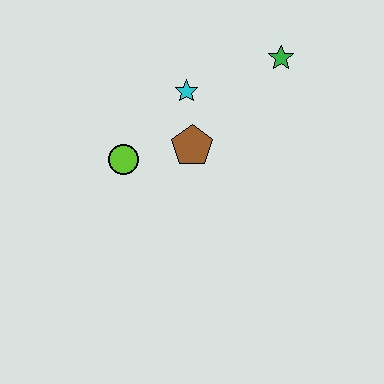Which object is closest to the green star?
The cyan star is closest to the green star.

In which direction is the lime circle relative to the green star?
The lime circle is to the left of the green star.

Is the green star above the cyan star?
Yes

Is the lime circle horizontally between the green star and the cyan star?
No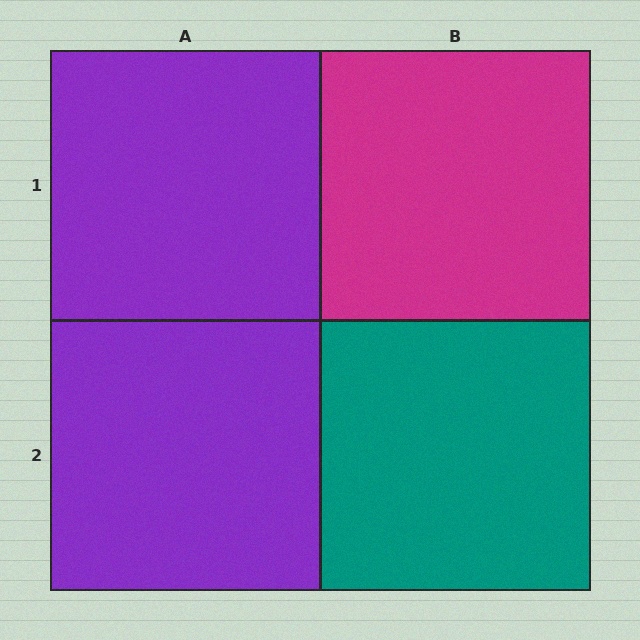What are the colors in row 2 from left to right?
Purple, teal.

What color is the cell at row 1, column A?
Purple.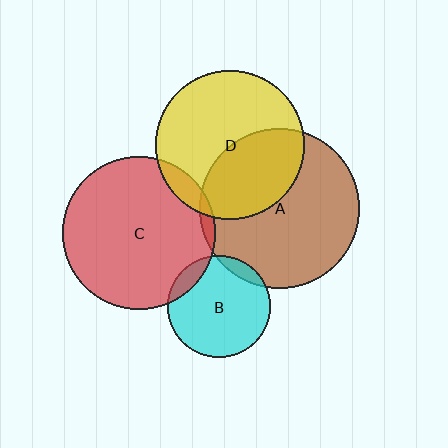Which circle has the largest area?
Circle A (brown).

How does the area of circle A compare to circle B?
Approximately 2.4 times.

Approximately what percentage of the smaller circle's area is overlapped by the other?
Approximately 10%.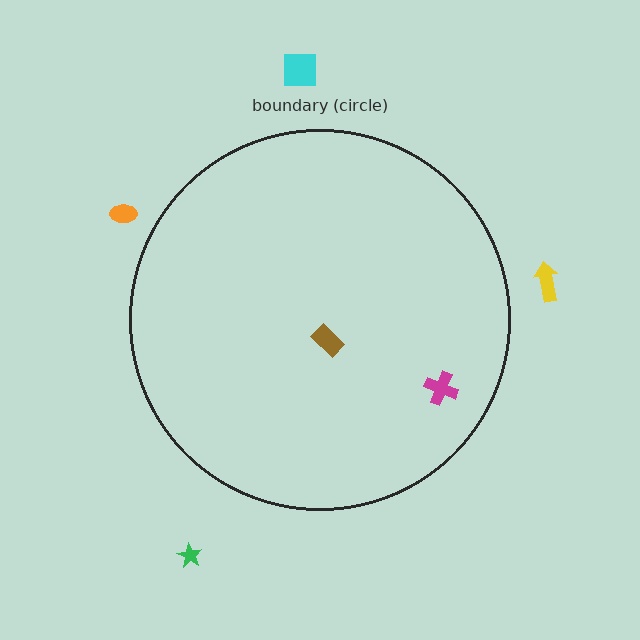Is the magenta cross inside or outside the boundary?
Inside.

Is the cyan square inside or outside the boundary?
Outside.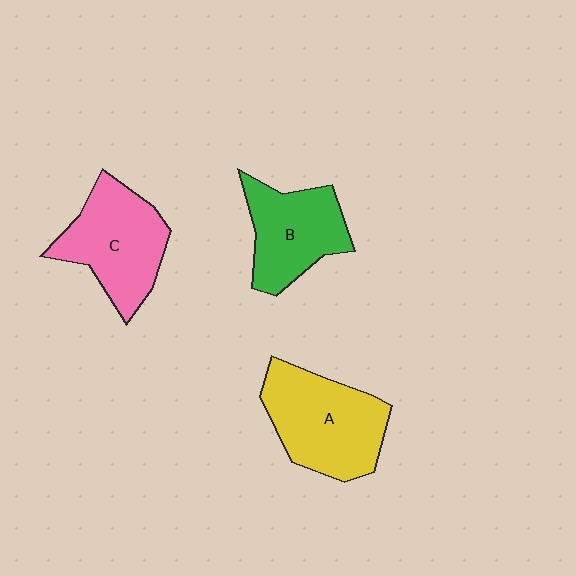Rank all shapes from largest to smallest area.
From largest to smallest: A (yellow), C (pink), B (green).